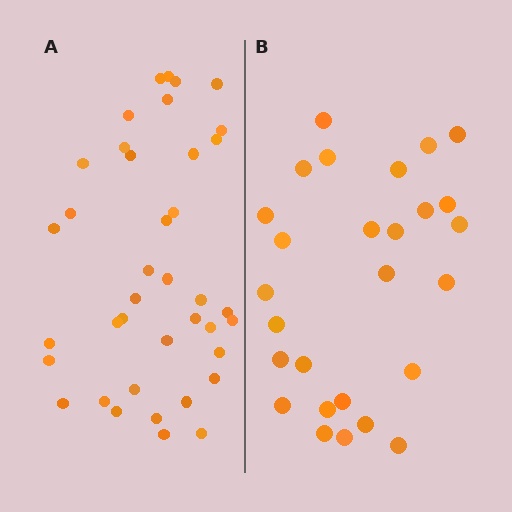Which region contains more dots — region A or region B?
Region A (the left region) has more dots.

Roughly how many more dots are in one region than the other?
Region A has roughly 12 or so more dots than region B.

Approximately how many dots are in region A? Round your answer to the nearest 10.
About 40 dots. (The exact count is 39, which rounds to 40.)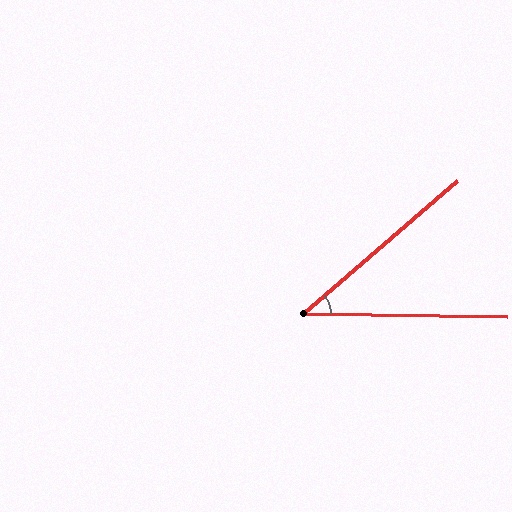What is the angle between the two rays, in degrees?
Approximately 42 degrees.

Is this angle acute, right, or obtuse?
It is acute.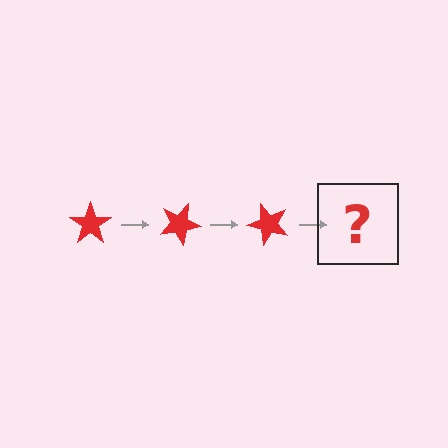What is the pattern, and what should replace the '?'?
The pattern is that the star rotates 25 degrees each step. The '?' should be a red star rotated 75 degrees.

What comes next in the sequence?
The next element should be a red star rotated 75 degrees.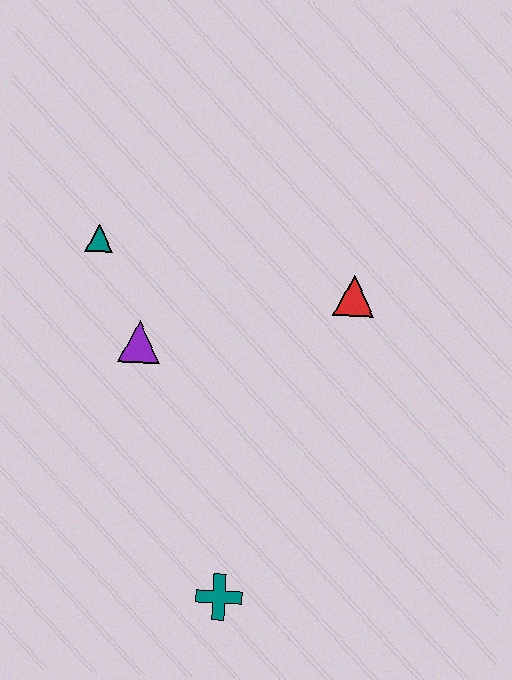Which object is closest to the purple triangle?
The teal triangle is closest to the purple triangle.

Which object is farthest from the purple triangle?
The teal cross is farthest from the purple triangle.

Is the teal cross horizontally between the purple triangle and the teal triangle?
No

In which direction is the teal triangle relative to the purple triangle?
The teal triangle is above the purple triangle.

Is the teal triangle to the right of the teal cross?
No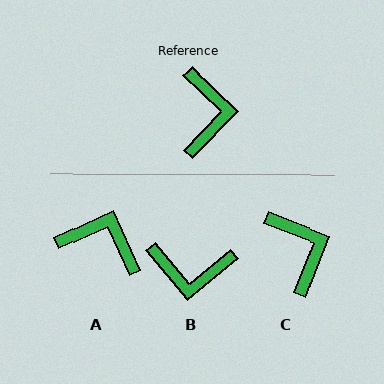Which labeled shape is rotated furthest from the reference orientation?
B, about 97 degrees away.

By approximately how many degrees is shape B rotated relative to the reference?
Approximately 97 degrees clockwise.